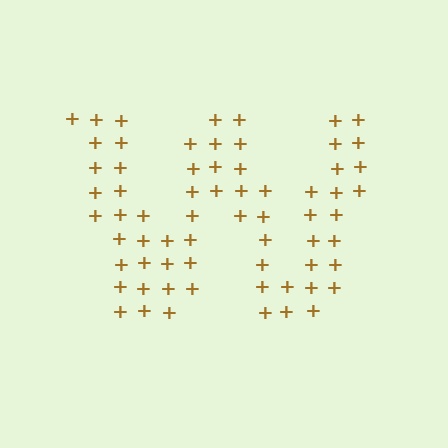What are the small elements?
The small elements are plus signs.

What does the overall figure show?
The overall figure shows the letter W.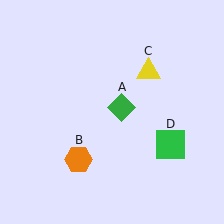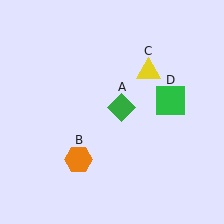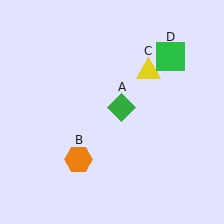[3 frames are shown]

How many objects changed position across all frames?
1 object changed position: green square (object D).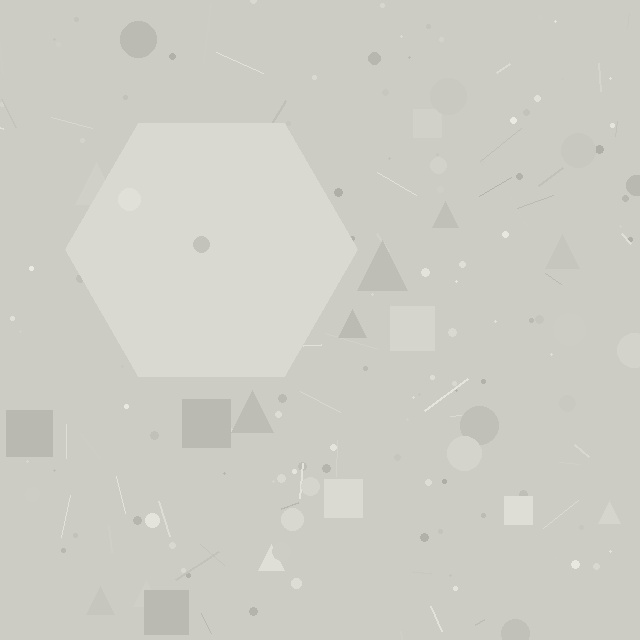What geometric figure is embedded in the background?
A hexagon is embedded in the background.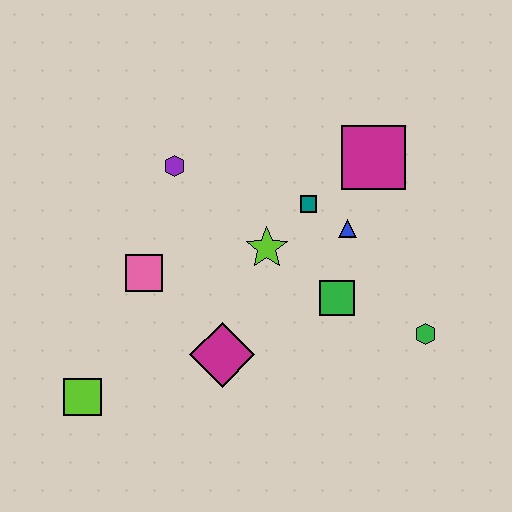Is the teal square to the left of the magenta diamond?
No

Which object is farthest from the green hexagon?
The lime square is farthest from the green hexagon.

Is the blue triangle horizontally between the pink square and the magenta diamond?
No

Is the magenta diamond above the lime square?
Yes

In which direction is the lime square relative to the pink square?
The lime square is below the pink square.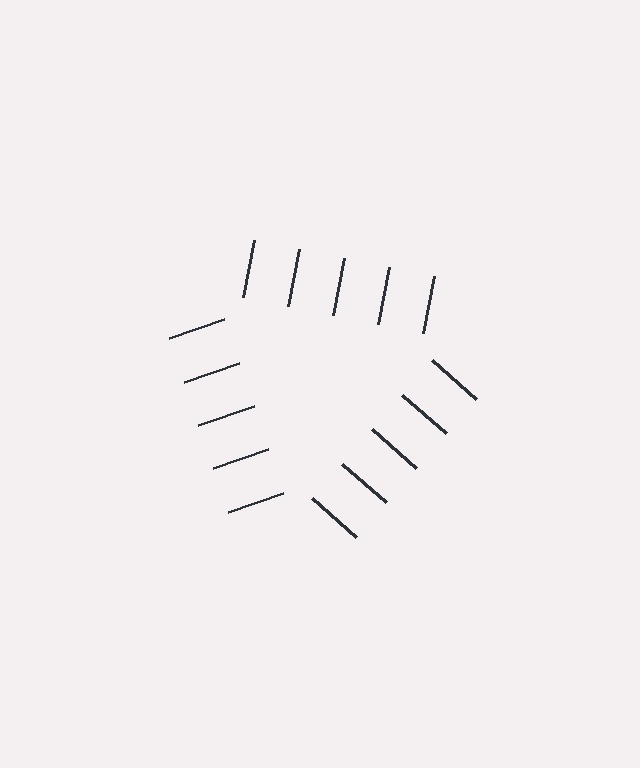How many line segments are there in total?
15 — 5 along each of the 3 edges.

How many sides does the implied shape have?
3 sides — the line-ends trace a triangle.